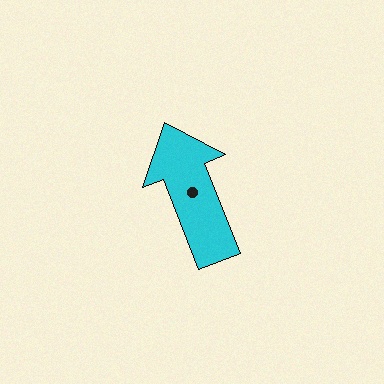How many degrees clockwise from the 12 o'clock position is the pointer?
Approximately 338 degrees.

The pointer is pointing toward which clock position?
Roughly 11 o'clock.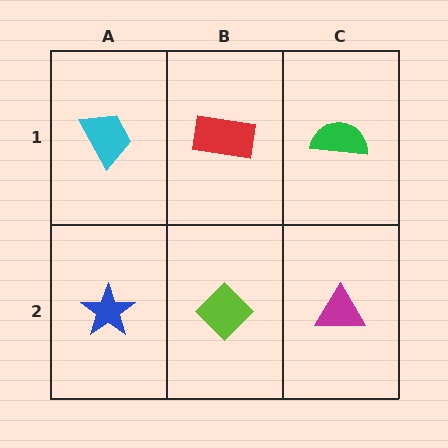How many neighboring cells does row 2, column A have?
2.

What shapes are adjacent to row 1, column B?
A lime diamond (row 2, column B), a cyan trapezoid (row 1, column A), a green semicircle (row 1, column C).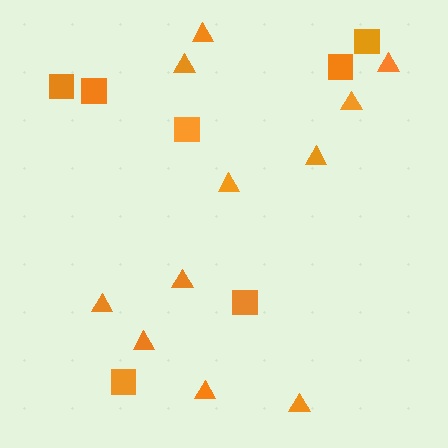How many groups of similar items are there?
There are 2 groups: one group of triangles (11) and one group of squares (7).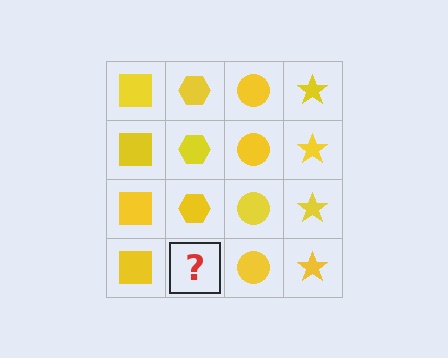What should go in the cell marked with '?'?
The missing cell should contain a yellow hexagon.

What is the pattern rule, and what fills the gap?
The rule is that each column has a consistent shape. The gap should be filled with a yellow hexagon.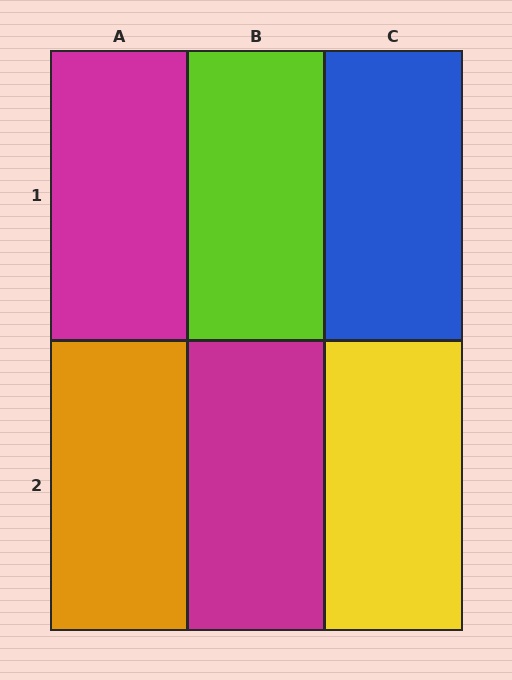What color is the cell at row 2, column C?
Yellow.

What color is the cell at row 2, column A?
Orange.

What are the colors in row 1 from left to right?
Magenta, lime, blue.